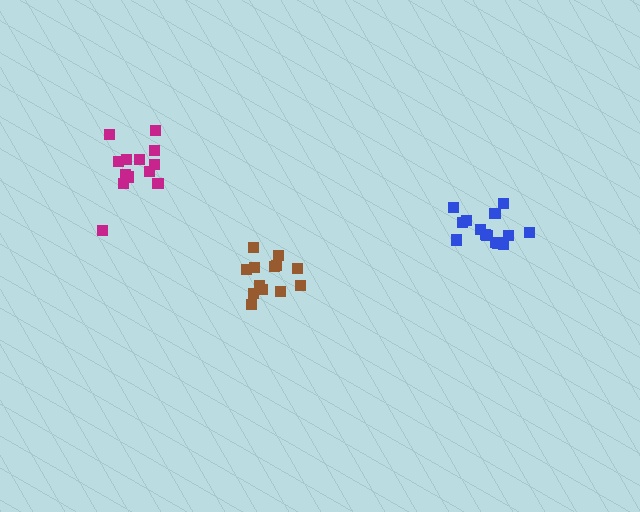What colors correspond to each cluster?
The clusters are colored: magenta, blue, brown.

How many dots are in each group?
Group 1: 13 dots, Group 2: 14 dots, Group 3: 13 dots (40 total).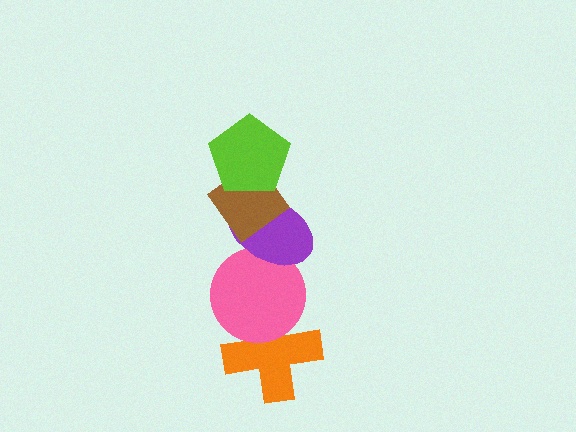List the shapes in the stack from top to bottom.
From top to bottom: the lime pentagon, the brown diamond, the purple ellipse, the pink circle, the orange cross.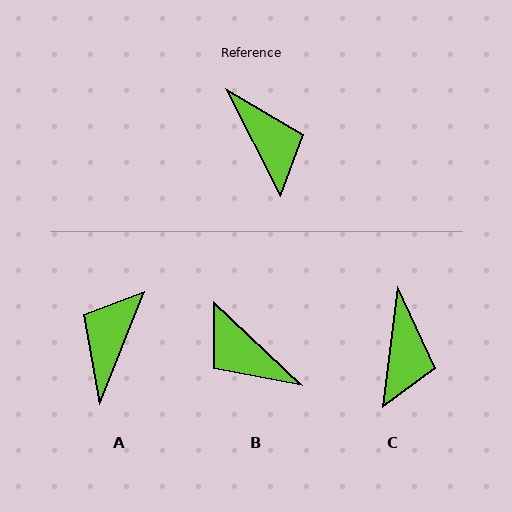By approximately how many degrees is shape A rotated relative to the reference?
Approximately 131 degrees counter-clockwise.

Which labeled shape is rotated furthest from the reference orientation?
B, about 161 degrees away.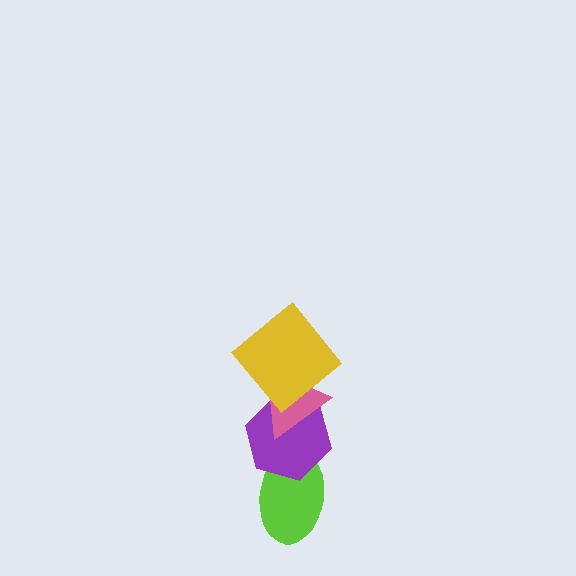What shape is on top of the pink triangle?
The yellow diamond is on top of the pink triangle.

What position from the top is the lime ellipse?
The lime ellipse is 4th from the top.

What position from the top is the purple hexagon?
The purple hexagon is 3rd from the top.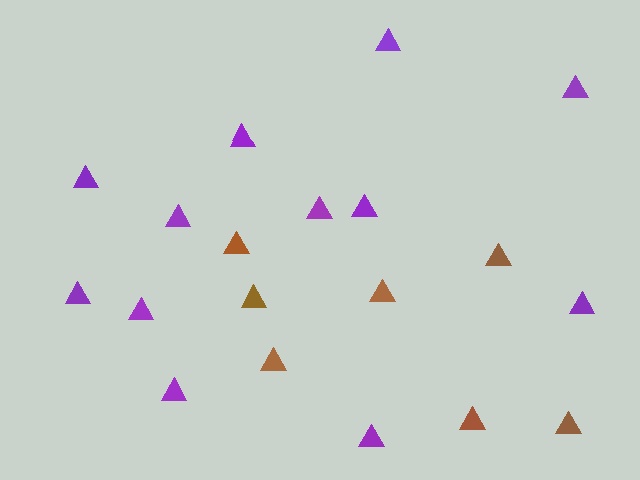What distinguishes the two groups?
There are 2 groups: one group of brown triangles (7) and one group of purple triangles (12).